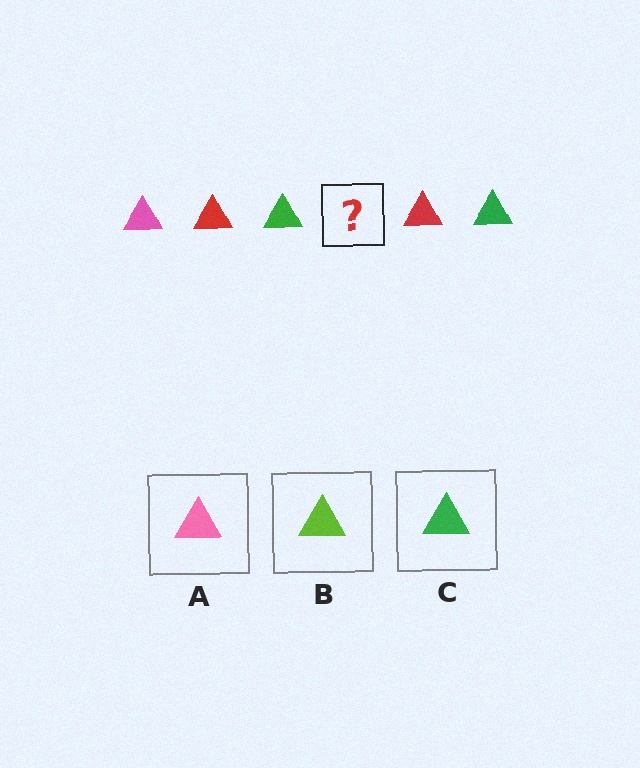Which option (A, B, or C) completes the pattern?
A.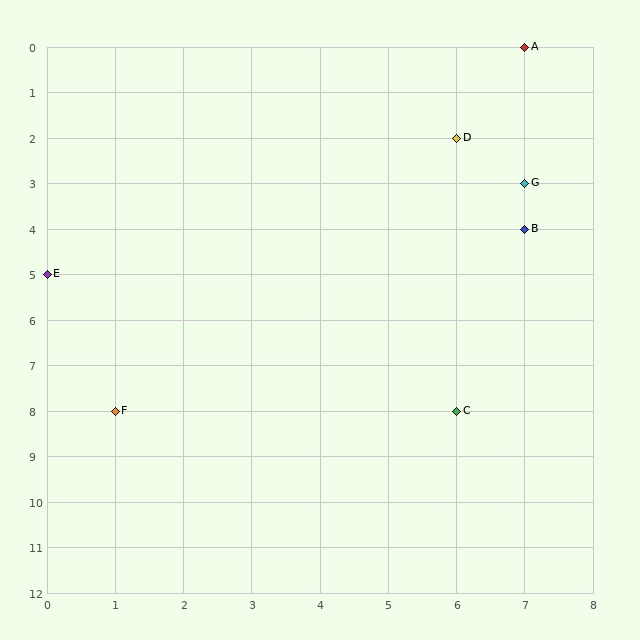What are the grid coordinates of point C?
Point C is at grid coordinates (6, 8).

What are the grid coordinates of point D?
Point D is at grid coordinates (6, 2).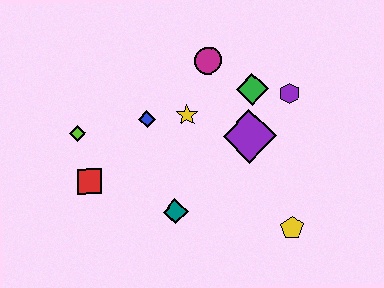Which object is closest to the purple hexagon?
The green diamond is closest to the purple hexagon.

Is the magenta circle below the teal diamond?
No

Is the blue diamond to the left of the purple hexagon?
Yes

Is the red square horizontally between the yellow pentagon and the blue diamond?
No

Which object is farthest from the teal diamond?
The purple hexagon is farthest from the teal diamond.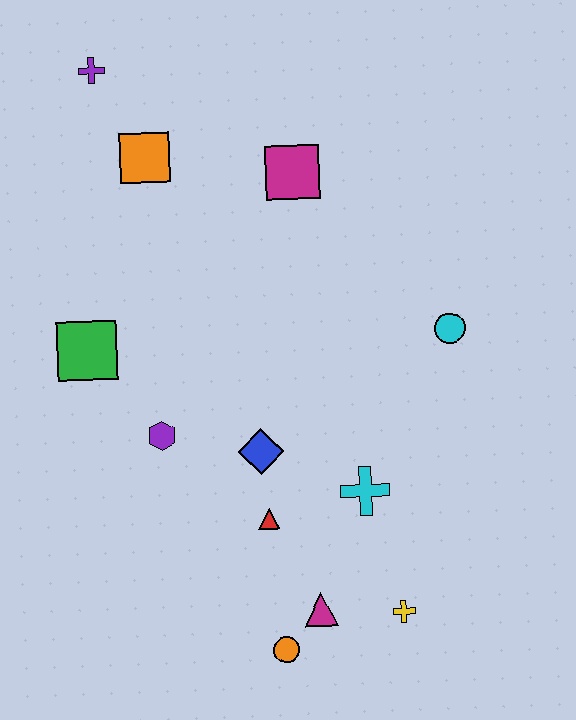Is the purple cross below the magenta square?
No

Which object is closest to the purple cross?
The orange square is closest to the purple cross.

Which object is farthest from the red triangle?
The purple cross is farthest from the red triangle.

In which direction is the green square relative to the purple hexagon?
The green square is above the purple hexagon.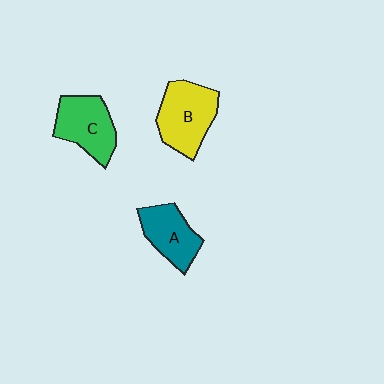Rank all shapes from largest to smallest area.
From largest to smallest: B (yellow), C (green), A (teal).